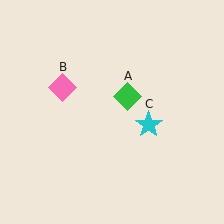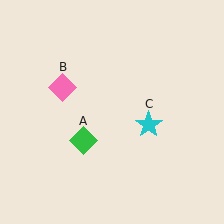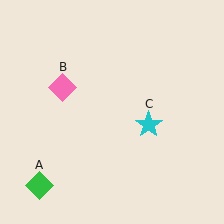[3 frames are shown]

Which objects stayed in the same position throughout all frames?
Pink diamond (object B) and cyan star (object C) remained stationary.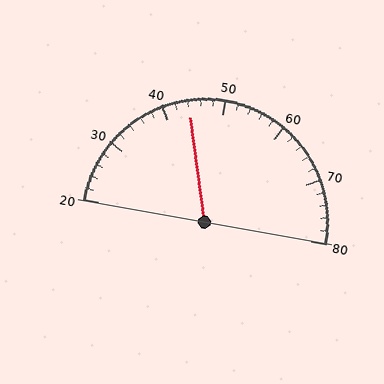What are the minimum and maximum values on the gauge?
The gauge ranges from 20 to 80.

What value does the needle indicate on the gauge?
The needle indicates approximately 44.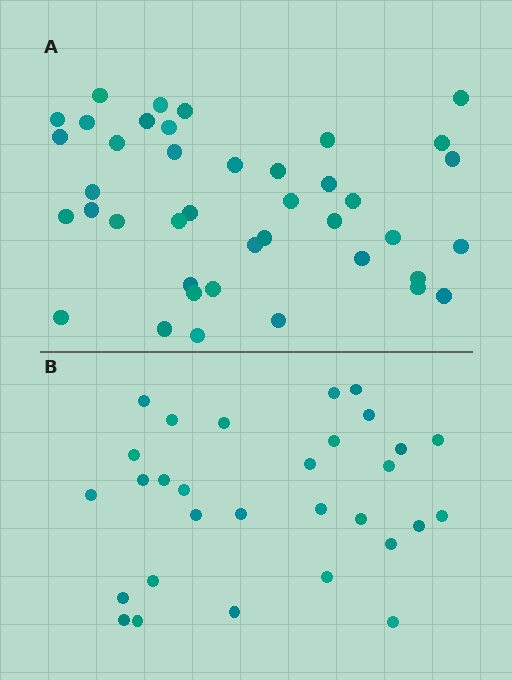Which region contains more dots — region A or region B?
Region A (the top region) has more dots.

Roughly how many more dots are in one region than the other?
Region A has roughly 12 or so more dots than region B.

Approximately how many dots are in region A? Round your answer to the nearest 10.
About 40 dots. (The exact count is 41, which rounds to 40.)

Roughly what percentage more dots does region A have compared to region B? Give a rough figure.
About 35% more.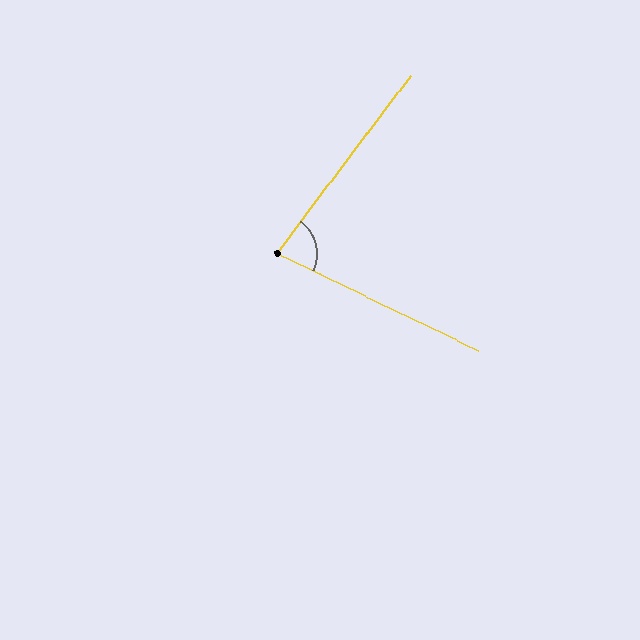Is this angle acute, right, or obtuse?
It is acute.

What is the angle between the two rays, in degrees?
Approximately 79 degrees.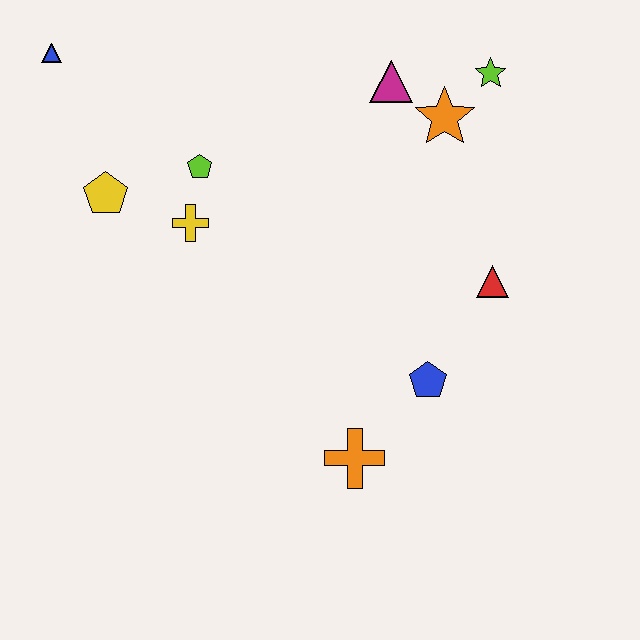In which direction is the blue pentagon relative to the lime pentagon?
The blue pentagon is to the right of the lime pentagon.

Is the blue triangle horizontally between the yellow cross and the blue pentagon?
No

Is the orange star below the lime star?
Yes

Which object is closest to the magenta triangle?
The orange star is closest to the magenta triangle.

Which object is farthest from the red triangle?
The blue triangle is farthest from the red triangle.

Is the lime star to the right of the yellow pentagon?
Yes